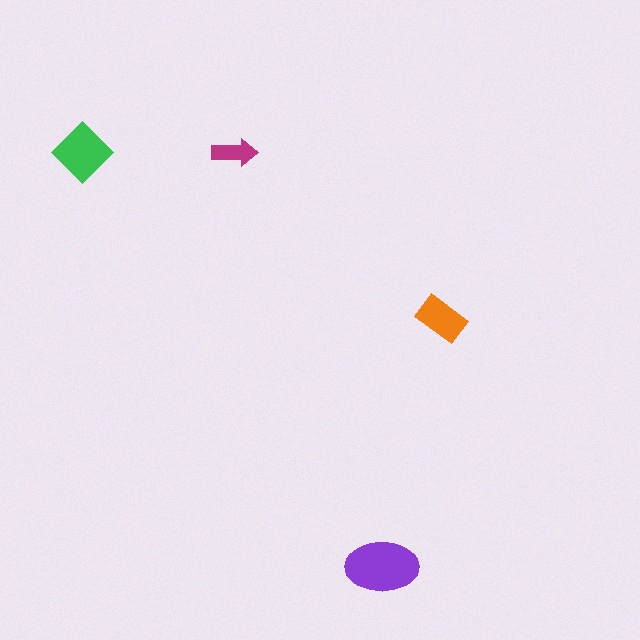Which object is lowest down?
The purple ellipse is bottommost.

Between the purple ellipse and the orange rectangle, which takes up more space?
The purple ellipse.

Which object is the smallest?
The magenta arrow.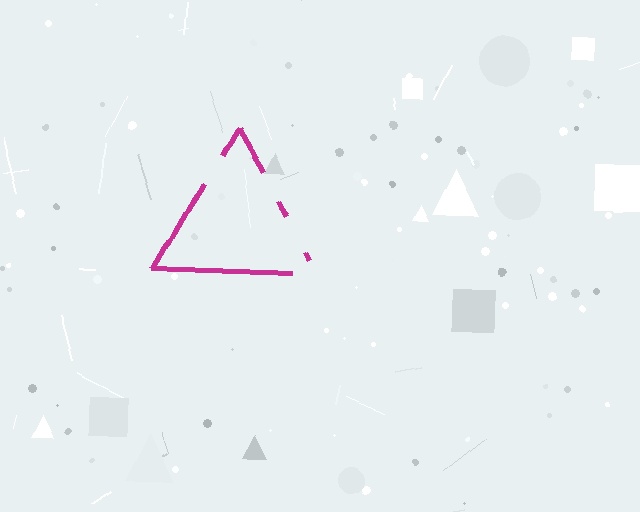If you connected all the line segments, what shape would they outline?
They would outline a triangle.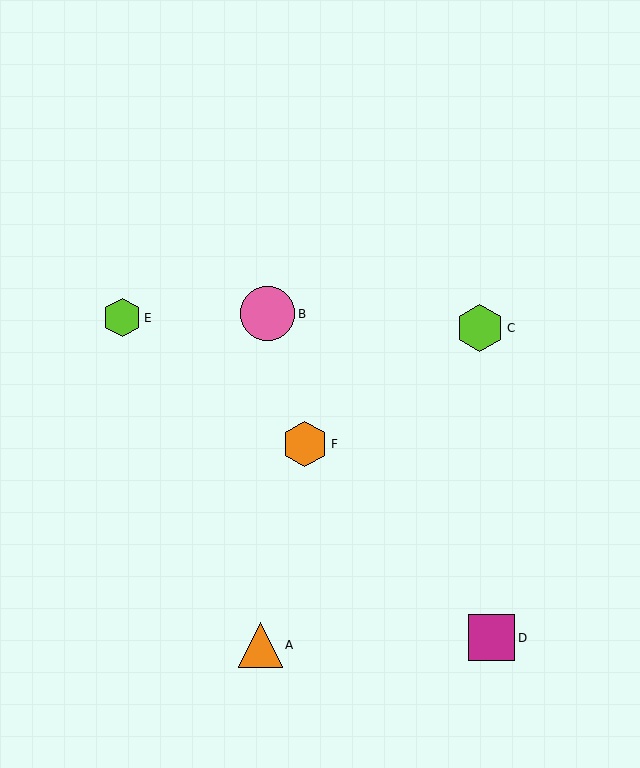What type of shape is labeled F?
Shape F is an orange hexagon.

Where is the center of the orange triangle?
The center of the orange triangle is at (260, 645).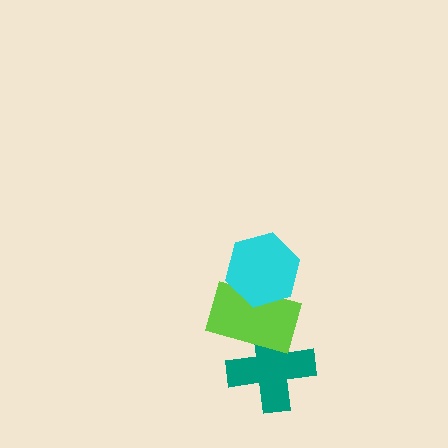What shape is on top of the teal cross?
The lime rectangle is on top of the teal cross.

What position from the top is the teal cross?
The teal cross is 3rd from the top.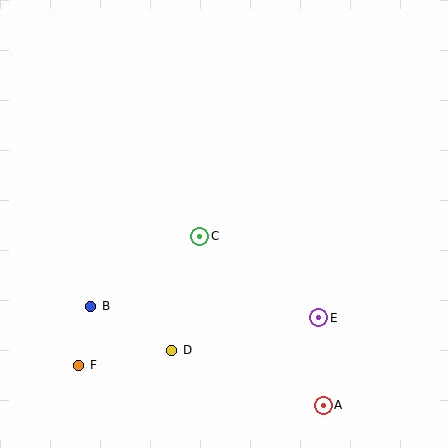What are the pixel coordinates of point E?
Point E is at (319, 318).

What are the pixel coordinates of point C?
Point C is at (200, 236).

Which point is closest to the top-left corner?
Point C is closest to the top-left corner.